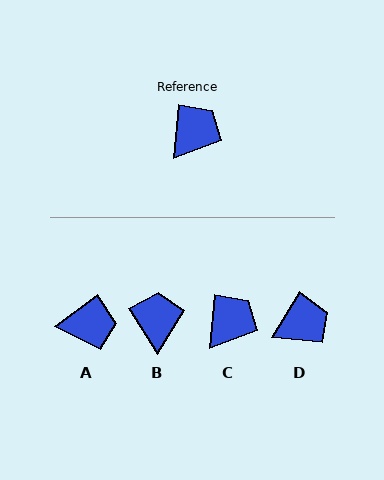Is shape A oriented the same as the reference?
No, it is off by about 48 degrees.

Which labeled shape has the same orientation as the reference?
C.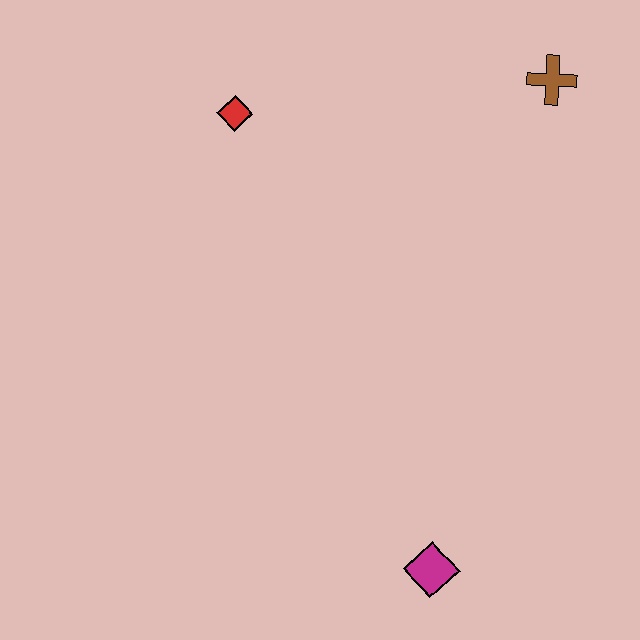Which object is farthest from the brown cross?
The magenta diamond is farthest from the brown cross.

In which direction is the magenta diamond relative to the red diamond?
The magenta diamond is below the red diamond.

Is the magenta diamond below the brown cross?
Yes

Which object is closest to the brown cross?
The red diamond is closest to the brown cross.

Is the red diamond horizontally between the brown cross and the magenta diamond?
No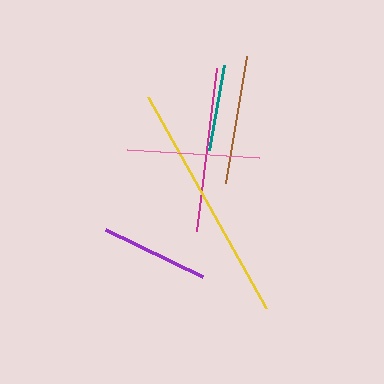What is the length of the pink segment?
The pink segment is approximately 132 pixels long.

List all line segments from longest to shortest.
From longest to shortest: yellow, magenta, pink, brown, purple, teal.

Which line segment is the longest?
The yellow line is the longest at approximately 242 pixels.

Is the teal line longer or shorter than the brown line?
The brown line is longer than the teal line.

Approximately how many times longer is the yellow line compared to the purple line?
The yellow line is approximately 2.2 times the length of the purple line.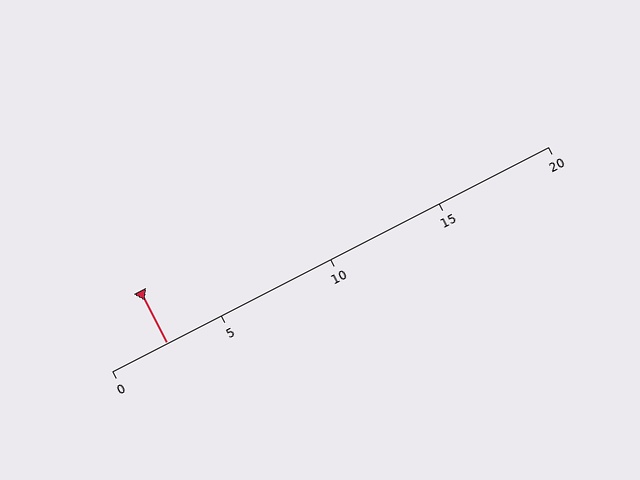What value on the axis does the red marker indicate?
The marker indicates approximately 2.5.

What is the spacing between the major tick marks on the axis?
The major ticks are spaced 5 apart.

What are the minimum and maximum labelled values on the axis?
The axis runs from 0 to 20.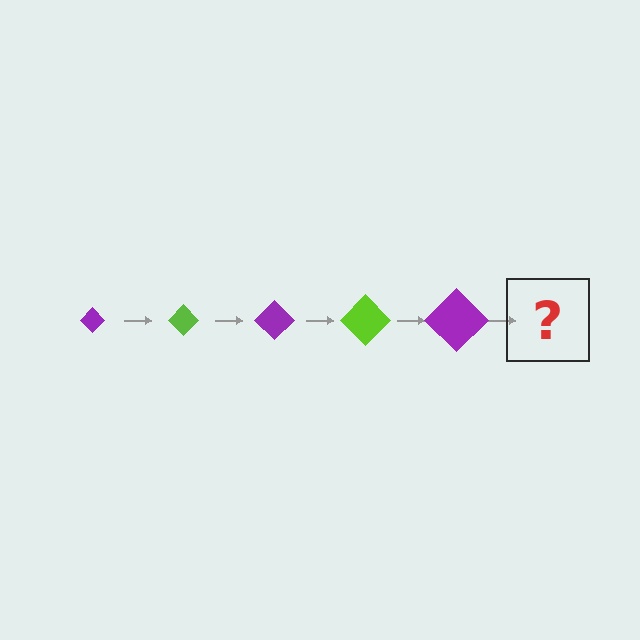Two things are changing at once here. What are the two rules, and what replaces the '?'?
The two rules are that the diamond grows larger each step and the color cycles through purple and lime. The '?' should be a lime diamond, larger than the previous one.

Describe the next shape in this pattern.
It should be a lime diamond, larger than the previous one.